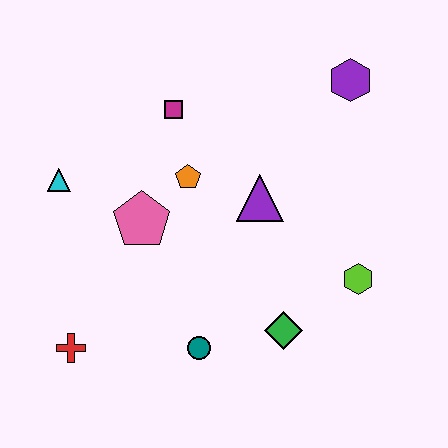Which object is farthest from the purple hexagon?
The red cross is farthest from the purple hexagon.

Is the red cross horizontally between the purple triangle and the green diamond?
No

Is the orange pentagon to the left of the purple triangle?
Yes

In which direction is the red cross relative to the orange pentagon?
The red cross is below the orange pentagon.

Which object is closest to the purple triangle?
The orange pentagon is closest to the purple triangle.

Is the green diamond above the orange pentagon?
No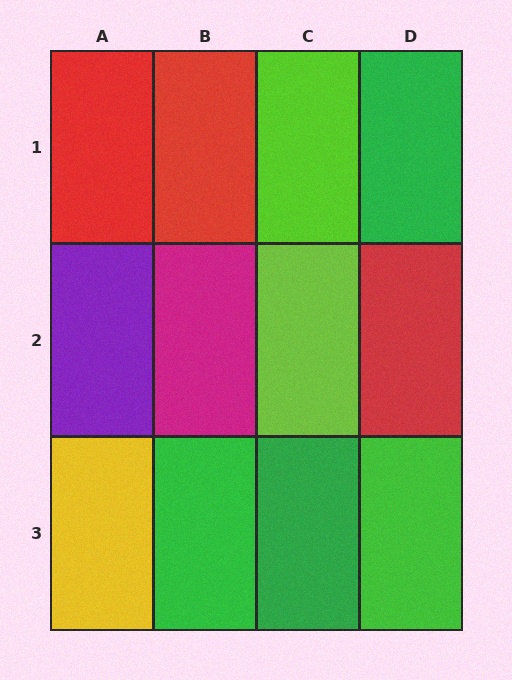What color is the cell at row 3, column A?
Yellow.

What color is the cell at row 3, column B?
Green.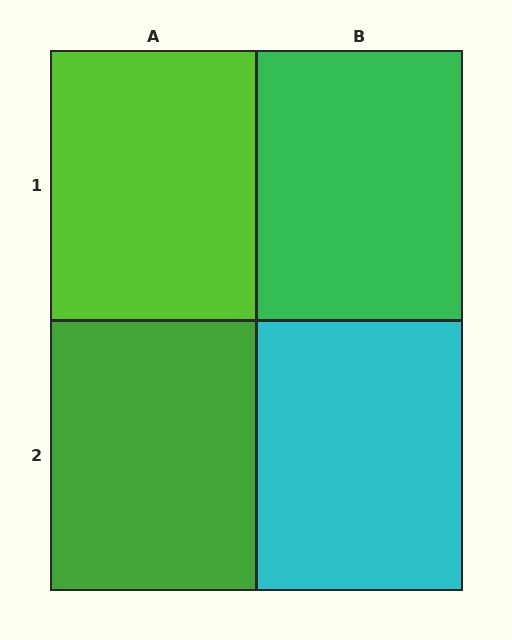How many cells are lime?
1 cell is lime.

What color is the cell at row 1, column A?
Lime.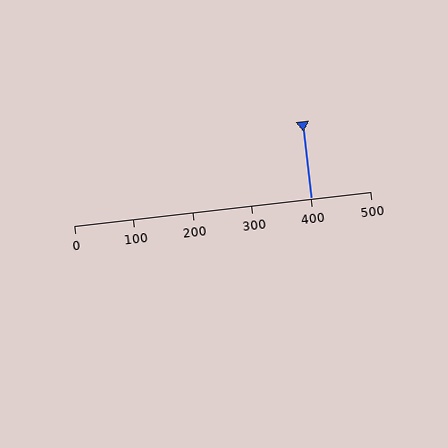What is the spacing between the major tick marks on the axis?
The major ticks are spaced 100 apart.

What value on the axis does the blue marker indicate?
The marker indicates approximately 400.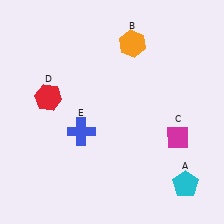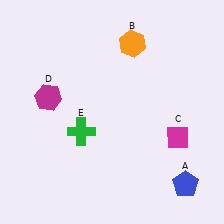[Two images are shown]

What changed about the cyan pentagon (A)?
In Image 1, A is cyan. In Image 2, it changed to blue.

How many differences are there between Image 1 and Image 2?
There are 3 differences between the two images.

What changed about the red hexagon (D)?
In Image 1, D is red. In Image 2, it changed to magenta.